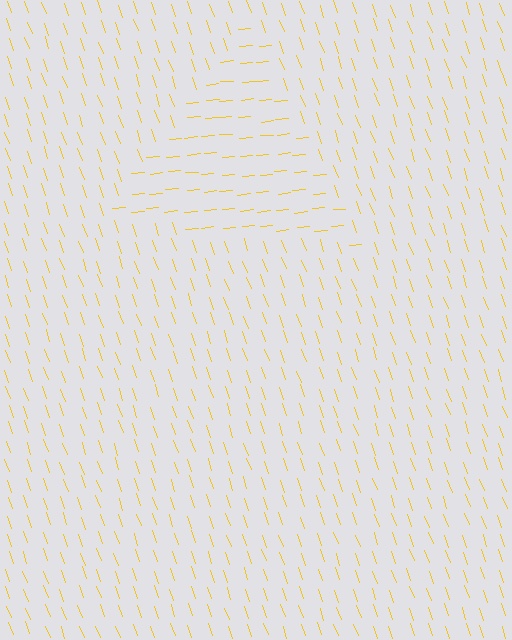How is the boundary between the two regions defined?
The boundary is defined purely by a change in line orientation (approximately 76 degrees difference). All lines are the same color and thickness.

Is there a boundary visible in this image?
Yes, there is a texture boundary formed by a change in line orientation.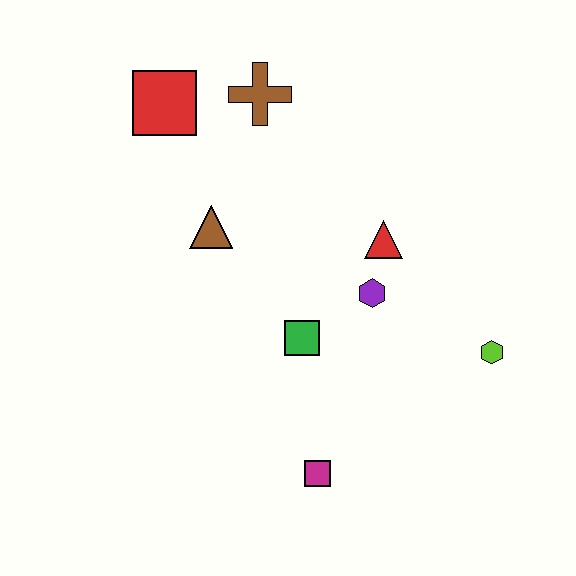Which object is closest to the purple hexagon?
The red triangle is closest to the purple hexagon.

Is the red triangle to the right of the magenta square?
Yes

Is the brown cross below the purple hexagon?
No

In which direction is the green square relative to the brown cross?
The green square is below the brown cross.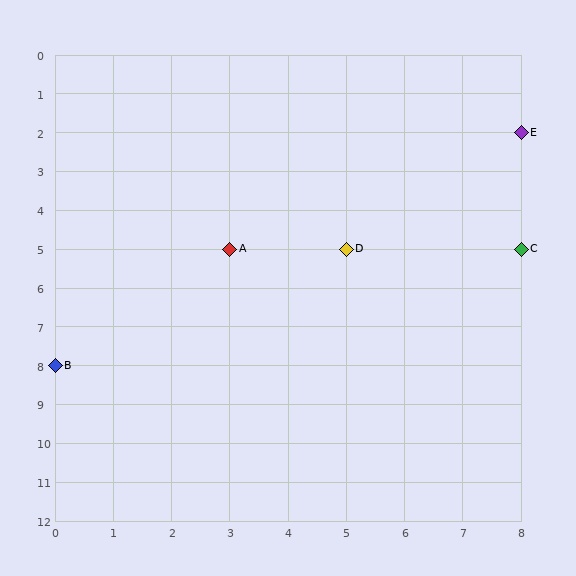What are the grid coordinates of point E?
Point E is at grid coordinates (8, 2).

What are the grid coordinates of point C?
Point C is at grid coordinates (8, 5).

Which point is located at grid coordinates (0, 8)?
Point B is at (0, 8).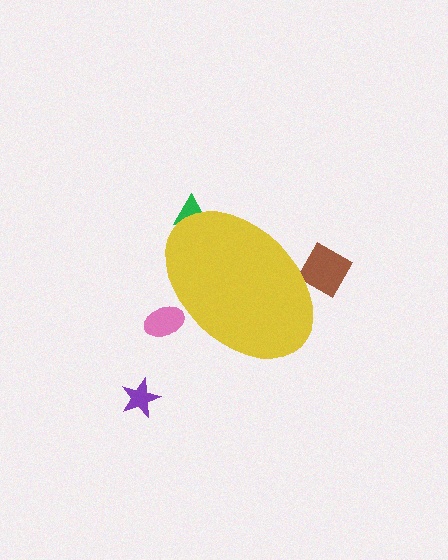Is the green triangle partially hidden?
Yes, the green triangle is partially hidden behind the yellow ellipse.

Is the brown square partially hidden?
Yes, the brown square is partially hidden behind the yellow ellipse.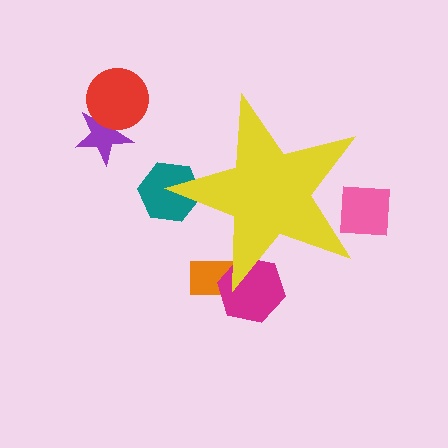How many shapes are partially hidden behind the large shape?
4 shapes are partially hidden.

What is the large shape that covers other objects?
A yellow star.